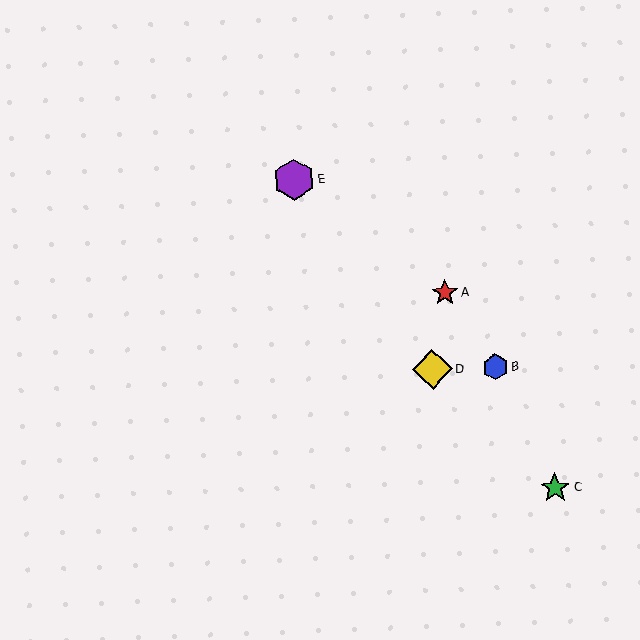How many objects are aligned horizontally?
2 objects (B, D) are aligned horizontally.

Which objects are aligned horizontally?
Objects B, D are aligned horizontally.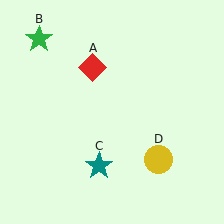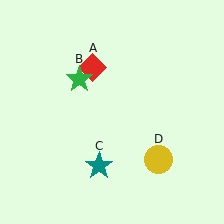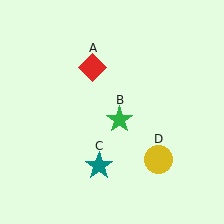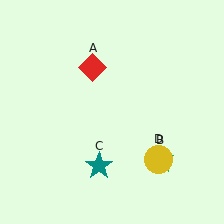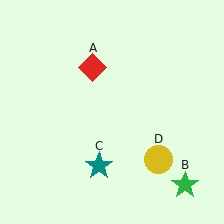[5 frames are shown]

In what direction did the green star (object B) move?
The green star (object B) moved down and to the right.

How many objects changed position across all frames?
1 object changed position: green star (object B).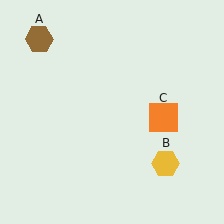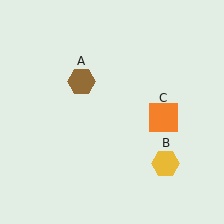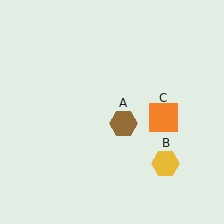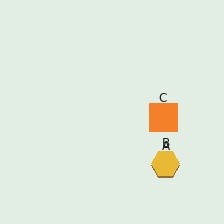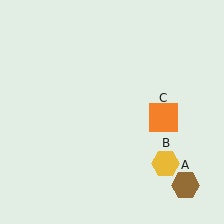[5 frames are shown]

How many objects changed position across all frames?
1 object changed position: brown hexagon (object A).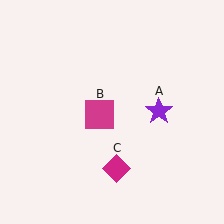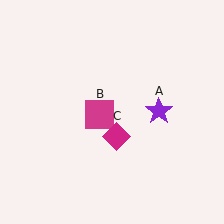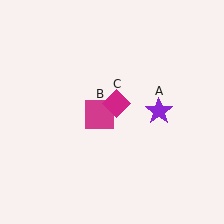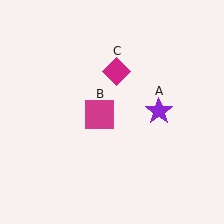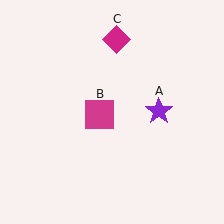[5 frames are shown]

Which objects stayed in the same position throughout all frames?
Purple star (object A) and magenta square (object B) remained stationary.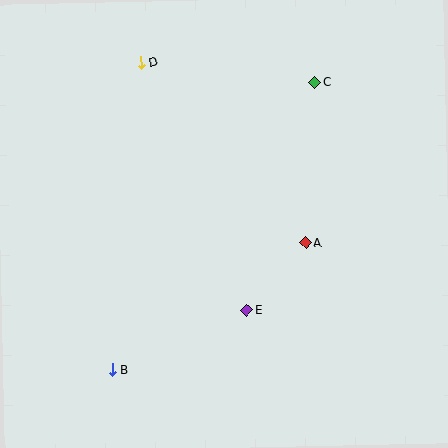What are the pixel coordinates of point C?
Point C is at (315, 82).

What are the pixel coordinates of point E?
Point E is at (247, 310).